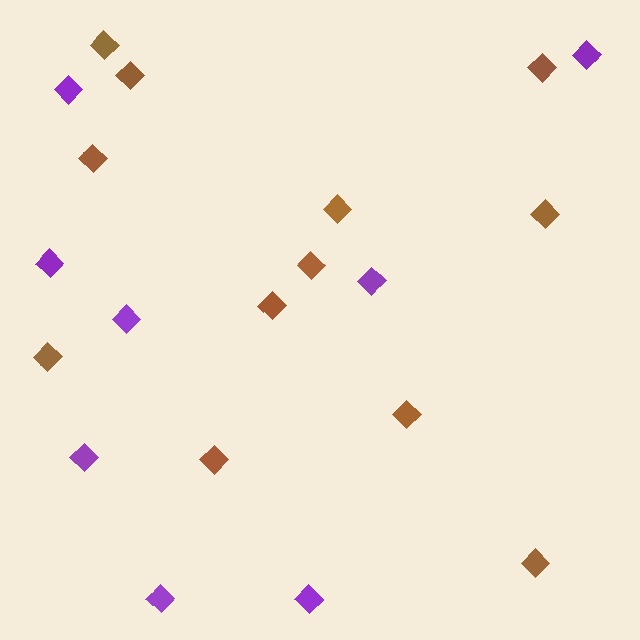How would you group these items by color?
There are 2 groups: one group of purple diamonds (8) and one group of brown diamonds (12).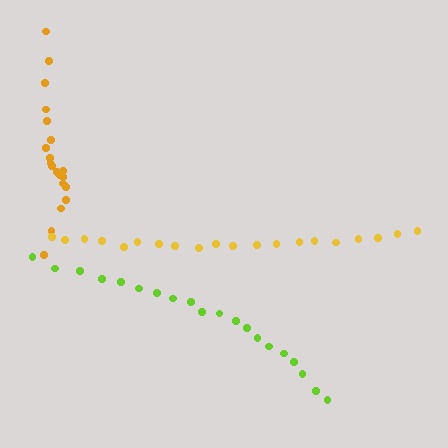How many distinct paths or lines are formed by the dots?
There are 3 distinct paths.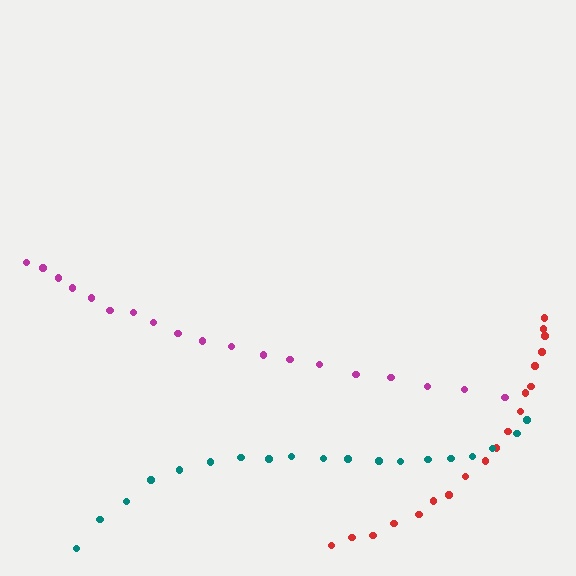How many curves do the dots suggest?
There are 3 distinct paths.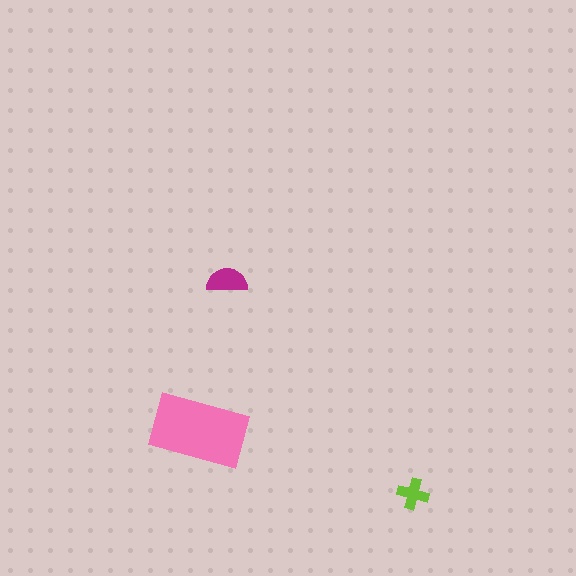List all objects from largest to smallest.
The pink rectangle, the magenta semicircle, the lime cross.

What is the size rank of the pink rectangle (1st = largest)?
1st.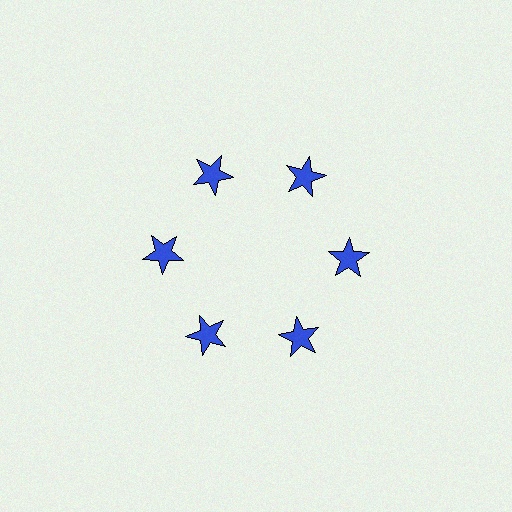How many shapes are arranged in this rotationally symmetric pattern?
There are 6 shapes, arranged in 6 groups of 1.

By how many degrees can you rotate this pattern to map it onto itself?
The pattern maps onto itself every 60 degrees of rotation.